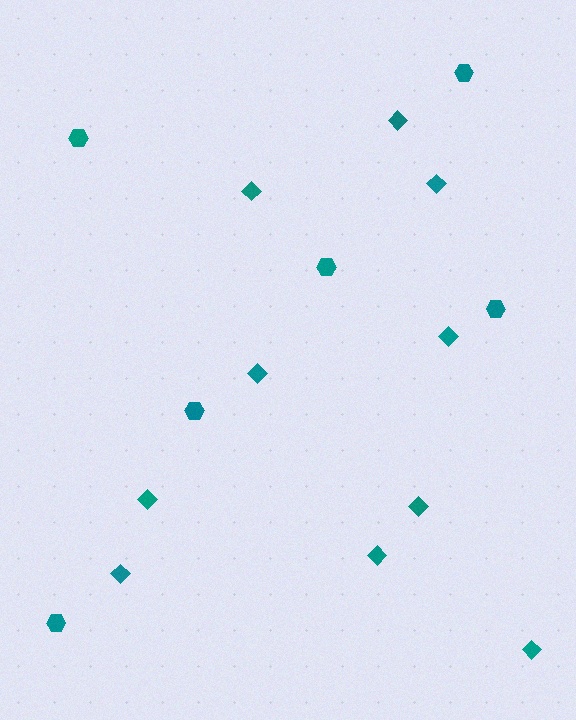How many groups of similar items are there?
There are 2 groups: one group of diamonds (10) and one group of hexagons (6).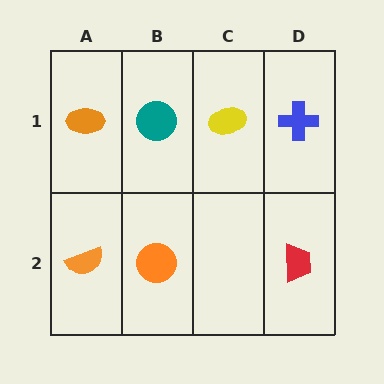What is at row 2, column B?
An orange circle.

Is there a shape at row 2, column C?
No, that cell is empty.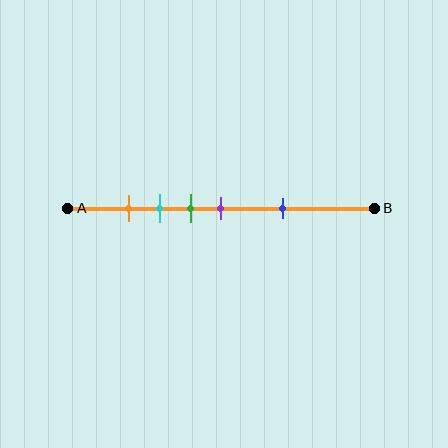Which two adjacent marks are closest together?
The orange and cyan marks are the closest adjacent pair.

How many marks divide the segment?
There are 5 marks dividing the segment.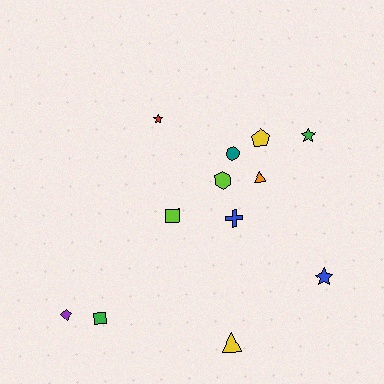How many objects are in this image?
There are 12 objects.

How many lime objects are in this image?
There are 2 lime objects.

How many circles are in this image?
There is 1 circle.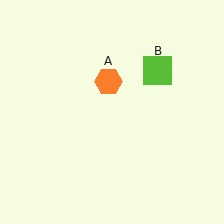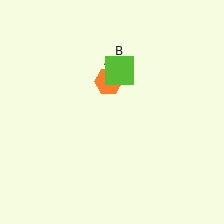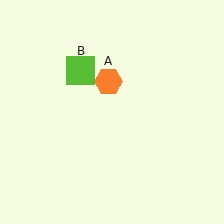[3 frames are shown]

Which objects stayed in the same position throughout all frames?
Orange hexagon (object A) remained stationary.